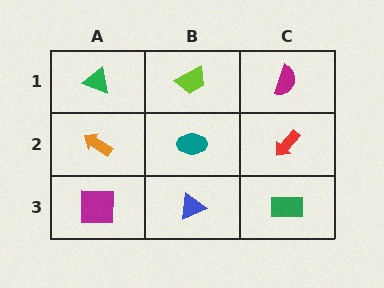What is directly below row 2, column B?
A blue triangle.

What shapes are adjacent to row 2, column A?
A green triangle (row 1, column A), a magenta square (row 3, column A), a teal ellipse (row 2, column B).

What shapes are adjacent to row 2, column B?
A lime trapezoid (row 1, column B), a blue triangle (row 3, column B), an orange arrow (row 2, column A), a red arrow (row 2, column C).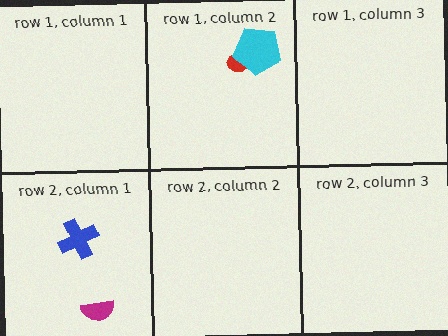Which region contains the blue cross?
The row 2, column 1 region.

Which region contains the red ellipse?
The row 1, column 2 region.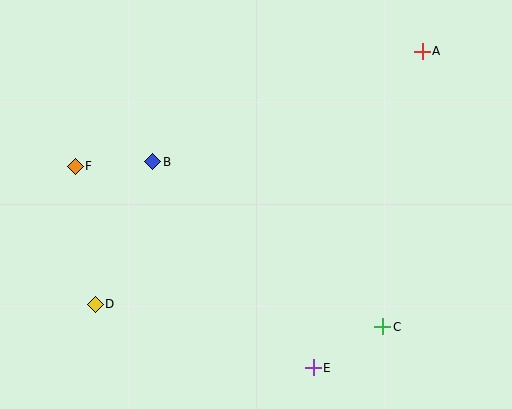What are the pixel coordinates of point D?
Point D is at (95, 304).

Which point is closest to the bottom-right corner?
Point C is closest to the bottom-right corner.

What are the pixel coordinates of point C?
Point C is at (383, 327).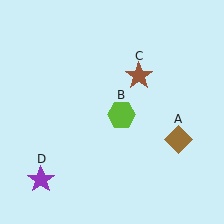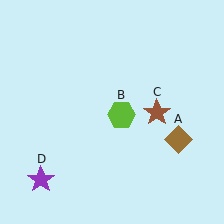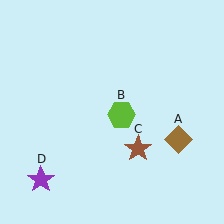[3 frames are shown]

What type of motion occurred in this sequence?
The brown star (object C) rotated clockwise around the center of the scene.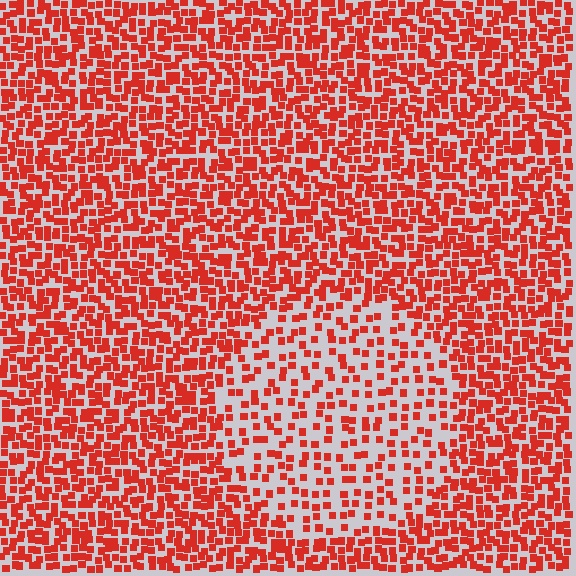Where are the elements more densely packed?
The elements are more densely packed outside the circle boundary.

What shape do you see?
I see a circle.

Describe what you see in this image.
The image contains small red elements arranged at two different densities. A circle-shaped region is visible where the elements are less densely packed than the surrounding area.